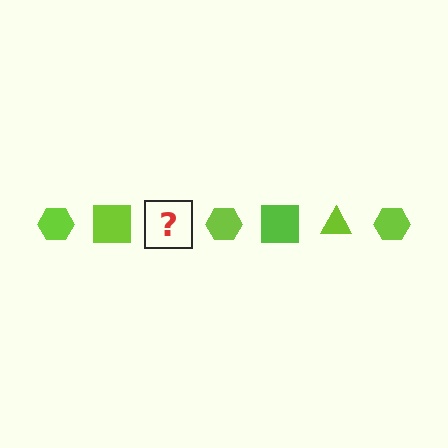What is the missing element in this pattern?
The missing element is a lime triangle.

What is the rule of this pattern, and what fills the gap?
The rule is that the pattern cycles through hexagon, square, triangle shapes in lime. The gap should be filled with a lime triangle.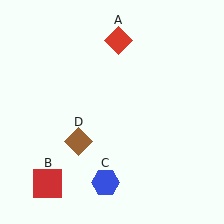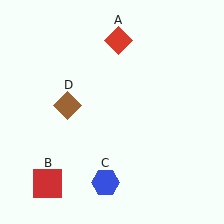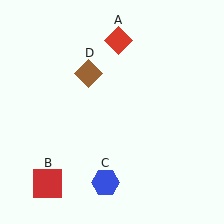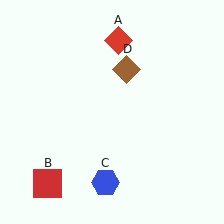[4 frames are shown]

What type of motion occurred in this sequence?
The brown diamond (object D) rotated clockwise around the center of the scene.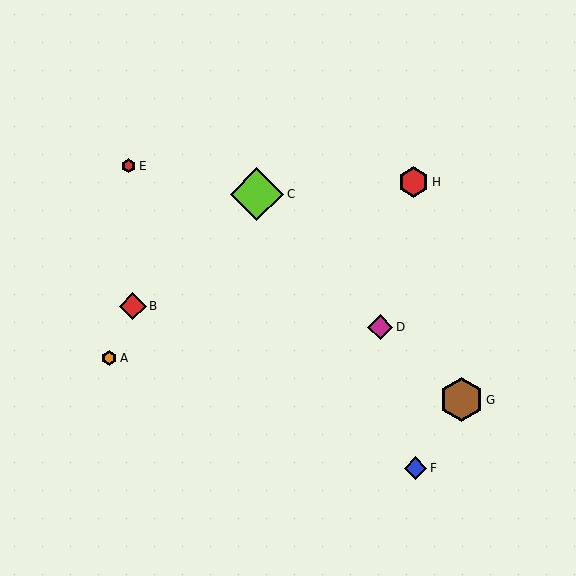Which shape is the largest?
The lime diamond (labeled C) is the largest.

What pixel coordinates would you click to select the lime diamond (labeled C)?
Click at (257, 194) to select the lime diamond C.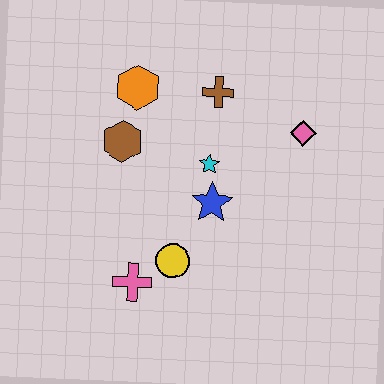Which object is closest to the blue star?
The cyan star is closest to the blue star.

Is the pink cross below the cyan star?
Yes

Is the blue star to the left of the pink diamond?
Yes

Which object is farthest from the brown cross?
The pink cross is farthest from the brown cross.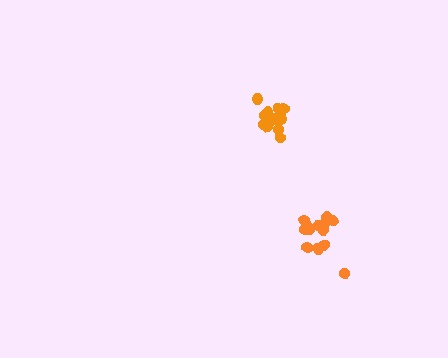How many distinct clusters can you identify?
There are 2 distinct clusters.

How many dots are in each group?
Group 1: 15 dots, Group 2: 14 dots (29 total).